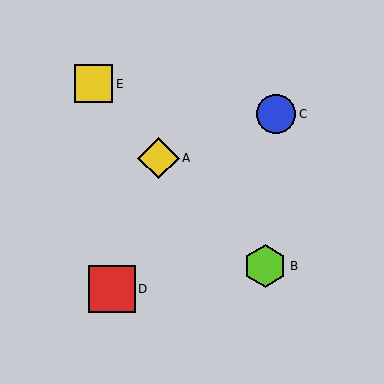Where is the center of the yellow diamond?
The center of the yellow diamond is at (158, 158).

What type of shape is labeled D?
Shape D is a red square.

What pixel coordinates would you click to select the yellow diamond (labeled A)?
Click at (158, 158) to select the yellow diamond A.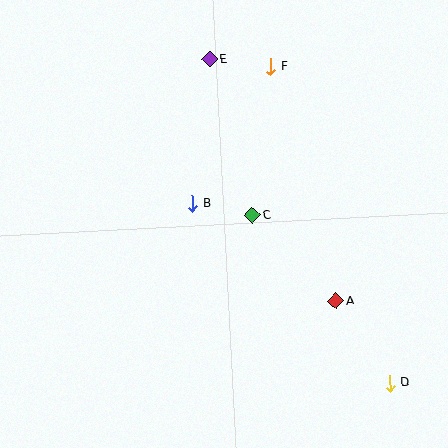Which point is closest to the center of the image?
Point C at (252, 216) is closest to the center.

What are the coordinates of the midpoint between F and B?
The midpoint between F and B is at (232, 135).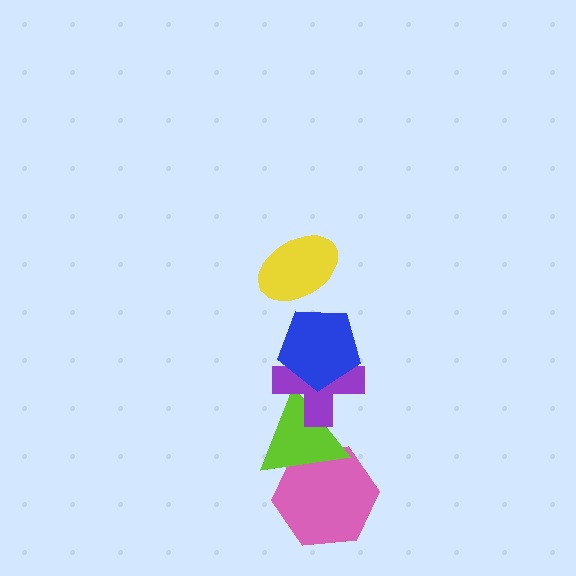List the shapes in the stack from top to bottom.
From top to bottom: the yellow ellipse, the blue pentagon, the purple cross, the lime triangle, the pink hexagon.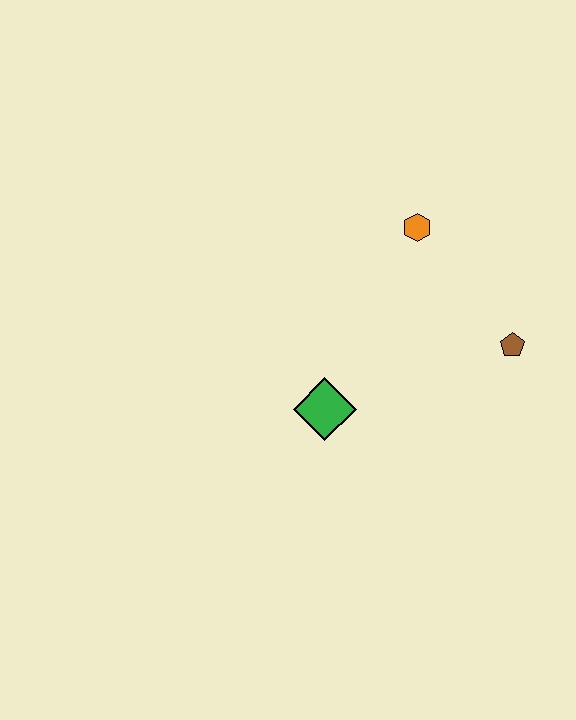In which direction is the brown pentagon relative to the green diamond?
The brown pentagon is to the right of the green diamond.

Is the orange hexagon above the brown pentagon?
Yes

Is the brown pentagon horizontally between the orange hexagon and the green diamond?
No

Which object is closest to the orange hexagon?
The brown pentagon is closest to the orange hexagon.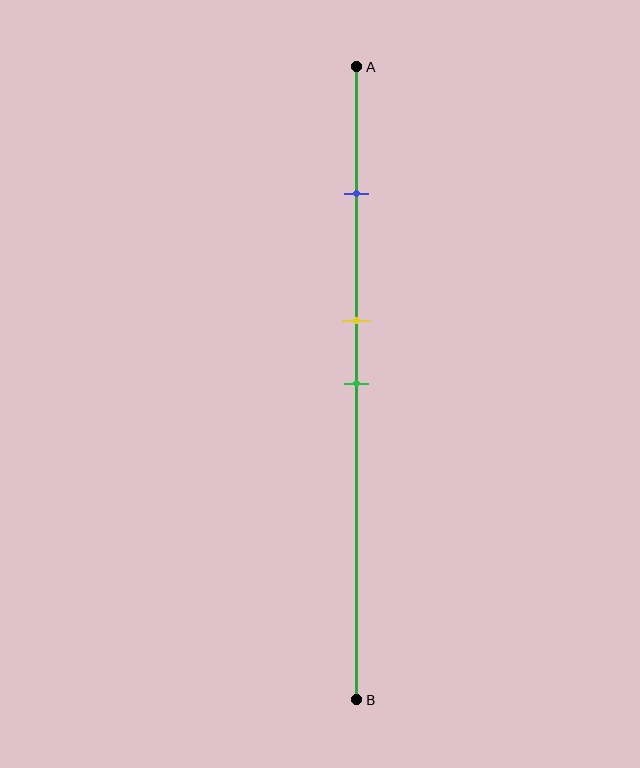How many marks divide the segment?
There are 3 marks dividing the segment.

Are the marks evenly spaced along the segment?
No, the marks are not evenly spaced.